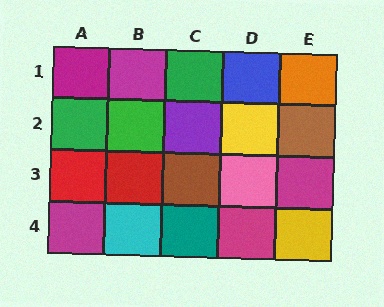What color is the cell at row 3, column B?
Red.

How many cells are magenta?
5 cells are magenta.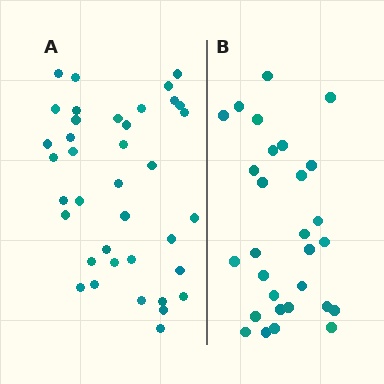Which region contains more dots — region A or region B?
Region A (the left region) has more dots.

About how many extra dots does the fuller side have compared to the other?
Region A has roughly 8 or so more dots than region B.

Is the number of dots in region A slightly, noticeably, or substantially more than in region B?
Region A has noticeably more, but not dramatically so. The ratio is roughly 1.3 to 1.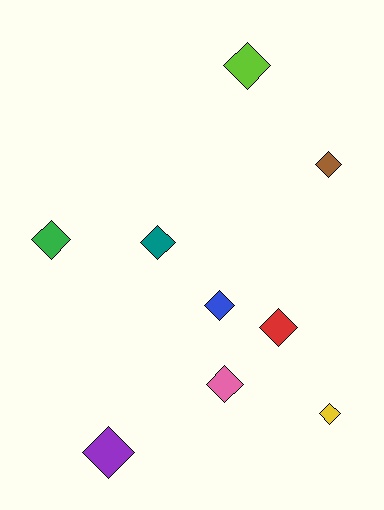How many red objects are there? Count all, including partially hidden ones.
There is 1 red object.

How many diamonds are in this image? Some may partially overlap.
There are 9 diamonds.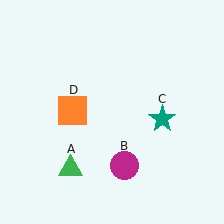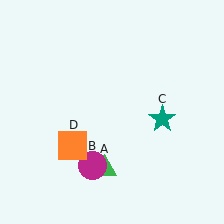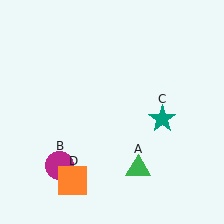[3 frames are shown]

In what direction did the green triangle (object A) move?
The green triangle (object A) moved right.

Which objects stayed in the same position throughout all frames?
Teal star (object C) remained stationary.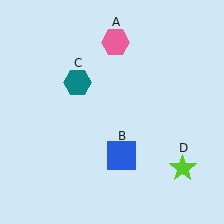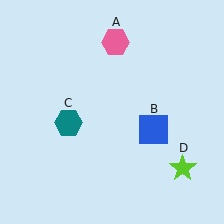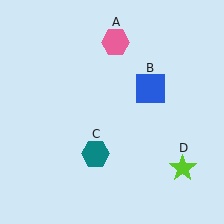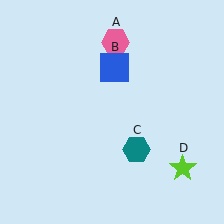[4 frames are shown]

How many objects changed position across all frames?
2 objects changed position: blue square (object B), teal hexagon (object C).